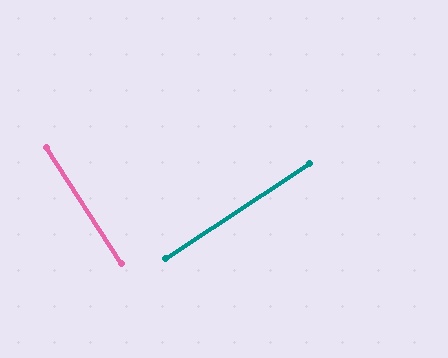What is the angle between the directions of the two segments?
Approximately 90 degrees.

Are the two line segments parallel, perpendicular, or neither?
Perpendicular — they meet at approximately 90°.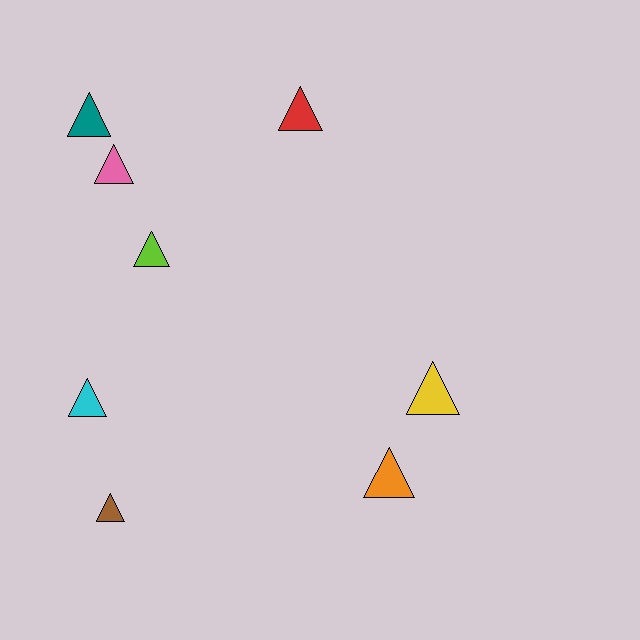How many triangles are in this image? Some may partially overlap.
There are 8 triangles.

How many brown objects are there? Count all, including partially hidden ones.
There is 1 brown object.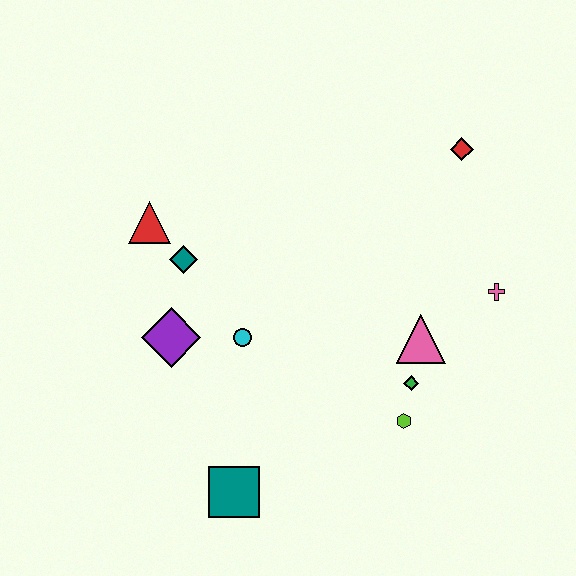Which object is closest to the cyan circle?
The purple diamond is closest to the cyan circle.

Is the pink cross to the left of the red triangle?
No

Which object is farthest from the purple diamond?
The red diamond is farthest from the purple diamond.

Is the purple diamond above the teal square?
Yes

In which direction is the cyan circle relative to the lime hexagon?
The cyan circle is to the left of the lime hexagon.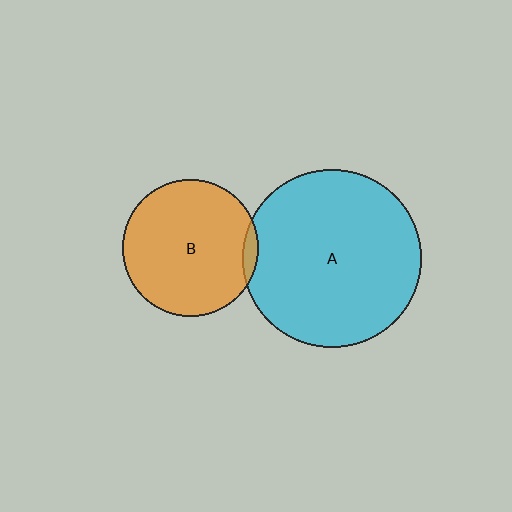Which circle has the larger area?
Circle A (cyan).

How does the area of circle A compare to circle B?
Approximately 1.7 times.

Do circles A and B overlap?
Yes.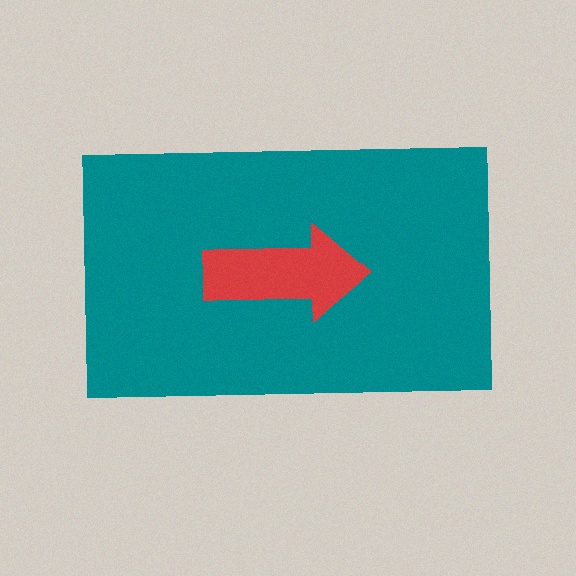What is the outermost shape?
The teal rectangle.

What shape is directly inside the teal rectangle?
The red arrow.